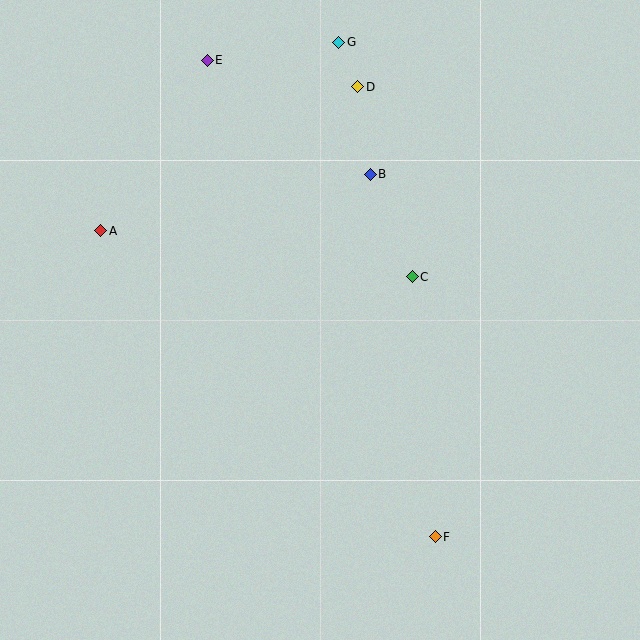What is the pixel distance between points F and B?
The distance between F and B is 368 pixels.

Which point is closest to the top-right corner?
Point D is closest to the top-right corner.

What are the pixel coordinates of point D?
Point D is at (358, 87).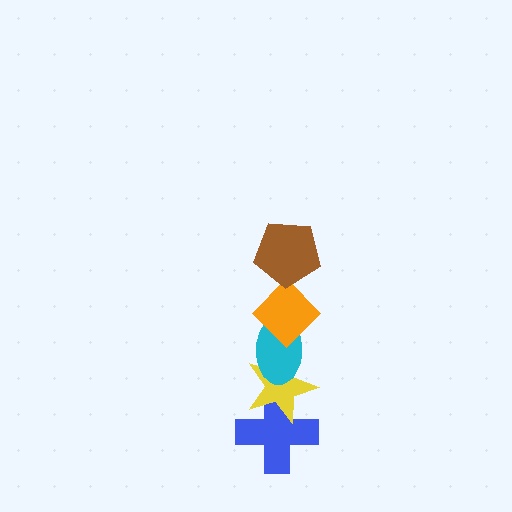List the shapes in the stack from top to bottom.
From top to bottom: the brown pentagon, the orange diamond, the cyan ellipse, the yellow star, the blue cross.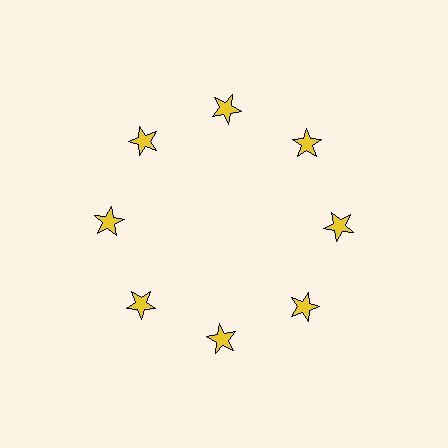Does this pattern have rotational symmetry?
Yes, this pattern has 8-fold rotational symmetry. It looks the same after rotating 45 degrees around the center.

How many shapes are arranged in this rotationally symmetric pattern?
There are 8 shapes, arranged in 8 groups of 1.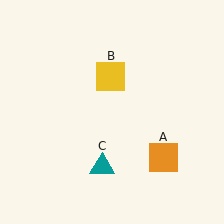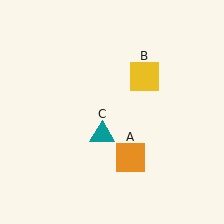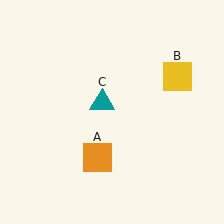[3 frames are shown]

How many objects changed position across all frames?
3 objects changed position: orange square (object A), yellow square (object B), teal triangle (object C).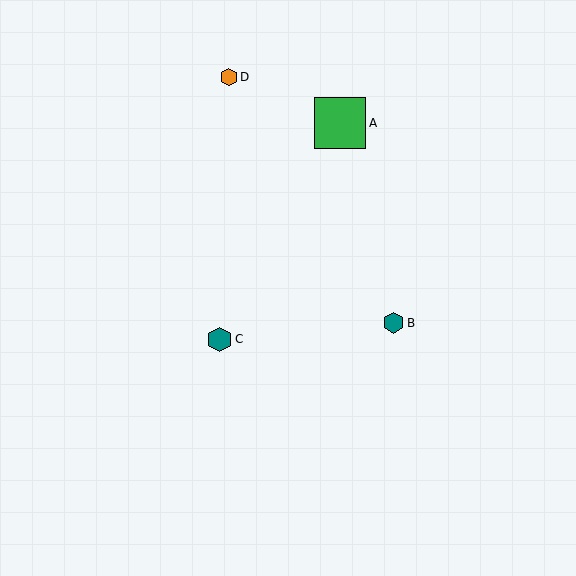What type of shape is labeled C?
Shape C is a teal hexagon.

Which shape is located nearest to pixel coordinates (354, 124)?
The green square (labeled A) at (340, 123) is nearest to that location.